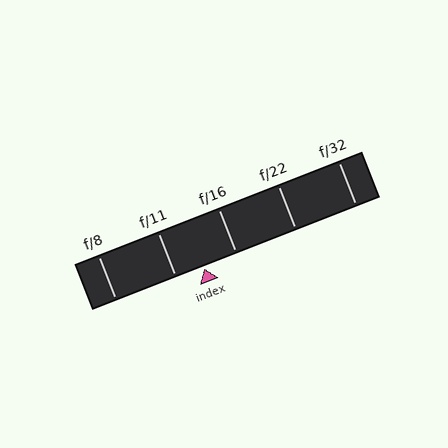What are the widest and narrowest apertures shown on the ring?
The widest aperture shown is f/8 and the narrowest is f/32.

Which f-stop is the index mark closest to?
The index mark is closest to f/11.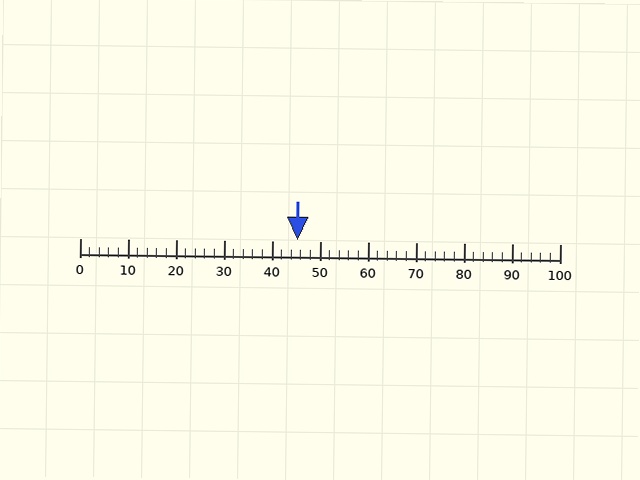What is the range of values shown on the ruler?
The ruler shows values from 0 to 100.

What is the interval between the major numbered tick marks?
The major tick marks are spaced 10 units apart.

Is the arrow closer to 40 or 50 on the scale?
The arrow is closer to 50.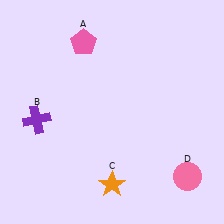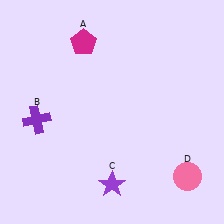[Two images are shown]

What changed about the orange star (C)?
In Image 1, C is orange. In Image 2, it changed to purple.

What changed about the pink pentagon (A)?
In Image 1, A is pink. In Image 2, it changed to magenta.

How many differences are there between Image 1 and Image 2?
There are 2 differences between the two images.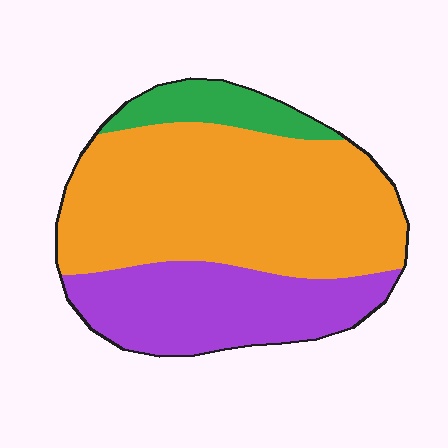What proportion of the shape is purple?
Purple covers 30% of the shape.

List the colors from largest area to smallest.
From largest to smallest: orange, purple, green.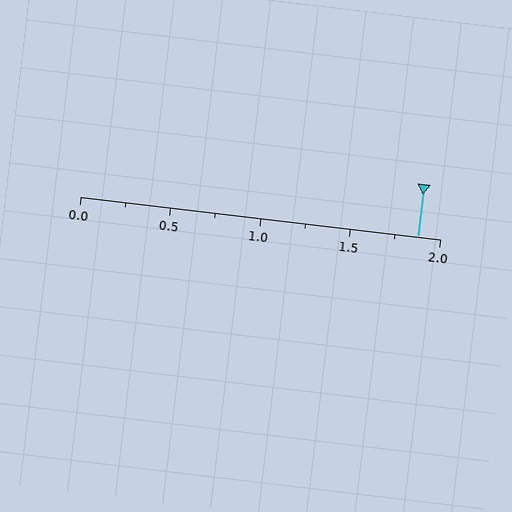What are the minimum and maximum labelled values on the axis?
The axis runs from 0.0 to 2.0.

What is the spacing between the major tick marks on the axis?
The major ticks are spaced 0.5 apart.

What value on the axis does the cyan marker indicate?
The marker indicates approximately 1.88.